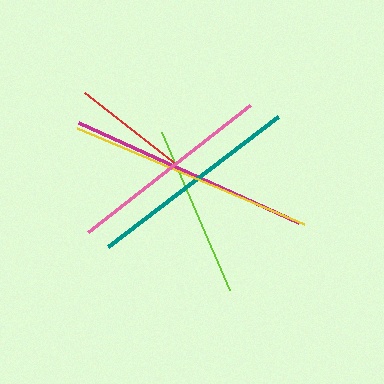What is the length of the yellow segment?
The yellow segment is approximately 246 pixels long.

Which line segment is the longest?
The yellow line is the longest at approximately 246 pixels.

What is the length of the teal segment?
The teal segment is approximately 214 pixels long.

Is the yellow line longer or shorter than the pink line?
The yellow line is longer than the pink line.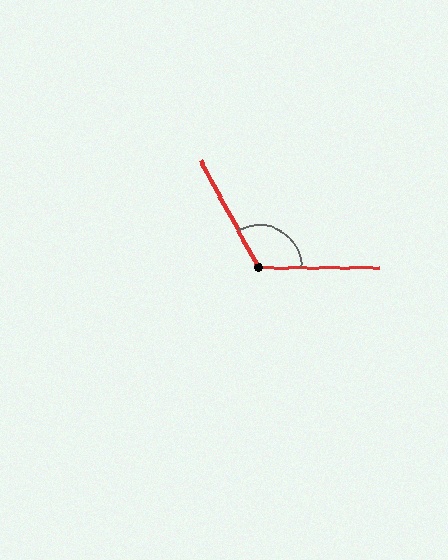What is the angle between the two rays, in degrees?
Approximately 119 degrees.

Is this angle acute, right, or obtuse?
It is obtuse.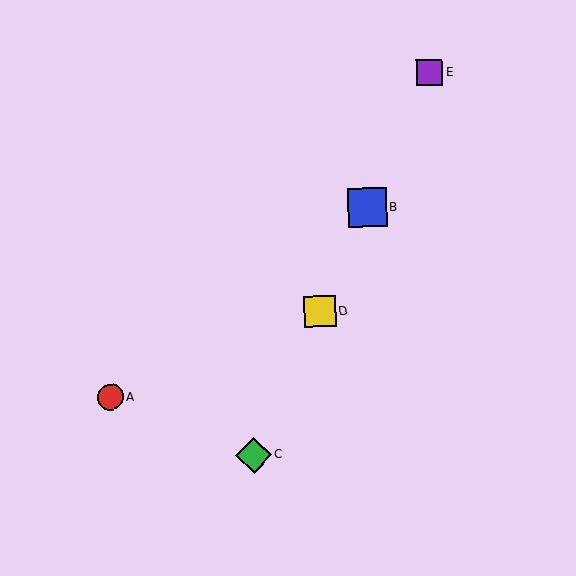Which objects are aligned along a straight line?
Objects B, C, D, E are aligned along a straight line.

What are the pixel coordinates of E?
Object E is at (430, 72).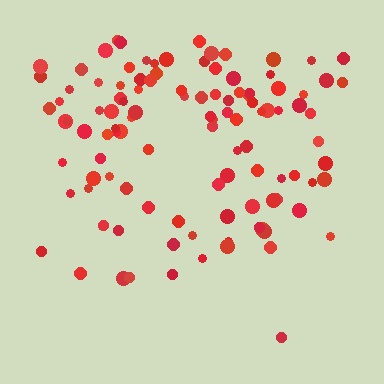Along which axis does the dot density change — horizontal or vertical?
Vertical.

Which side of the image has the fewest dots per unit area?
The bottom.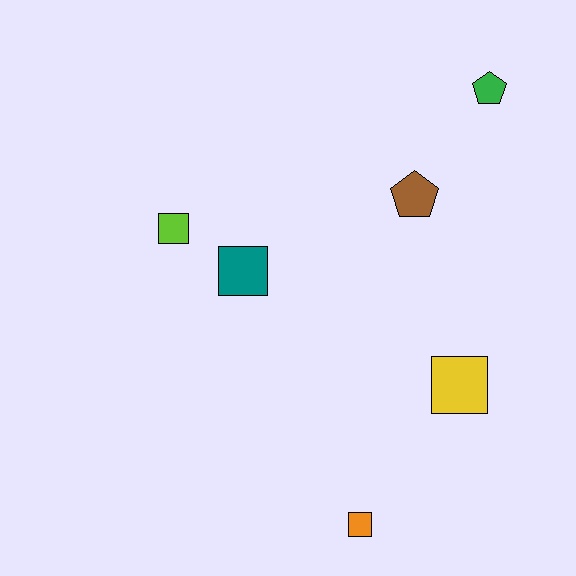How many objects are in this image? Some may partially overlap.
There are 6 objects.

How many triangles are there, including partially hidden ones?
There are no triangles.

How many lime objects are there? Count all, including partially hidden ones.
There is 1 lime object.